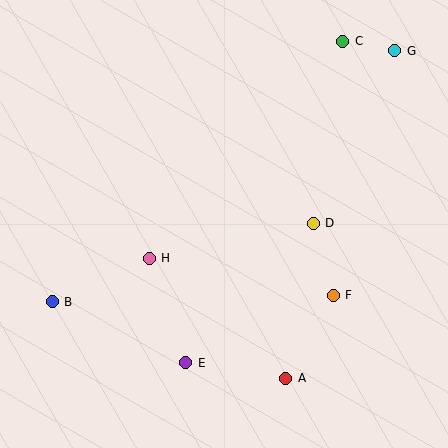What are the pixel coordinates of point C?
Point C is at (343, 41).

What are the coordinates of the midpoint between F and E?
The midpoint between F and E is at (259, 329).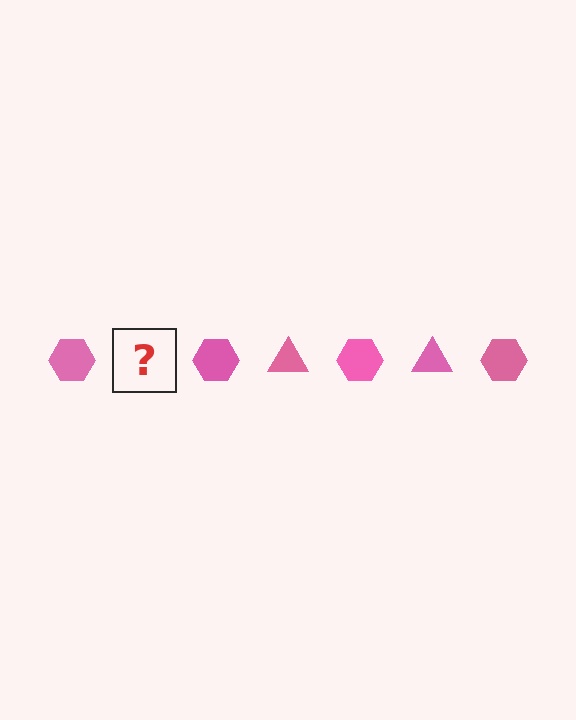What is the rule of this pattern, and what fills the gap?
The rule is that the pattern cycles through hexagon, triangle shapes in pink. The gap should be filled with a pink triangle.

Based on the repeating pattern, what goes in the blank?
The blank should be a pink triangle.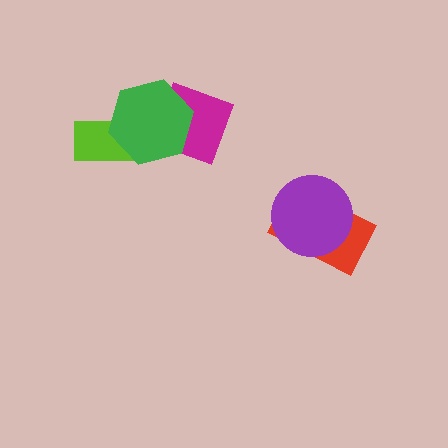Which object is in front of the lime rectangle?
The green hexagon is in front of the lime rectangle.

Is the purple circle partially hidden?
No, no other shape covers it.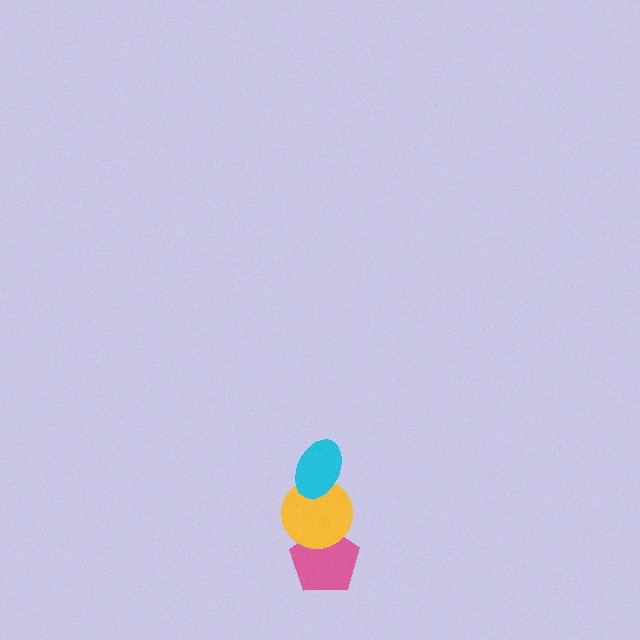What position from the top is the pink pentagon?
The pink pentagon is 3rd from the top.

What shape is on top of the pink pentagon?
The yellow circle is on top of the pink pentagon.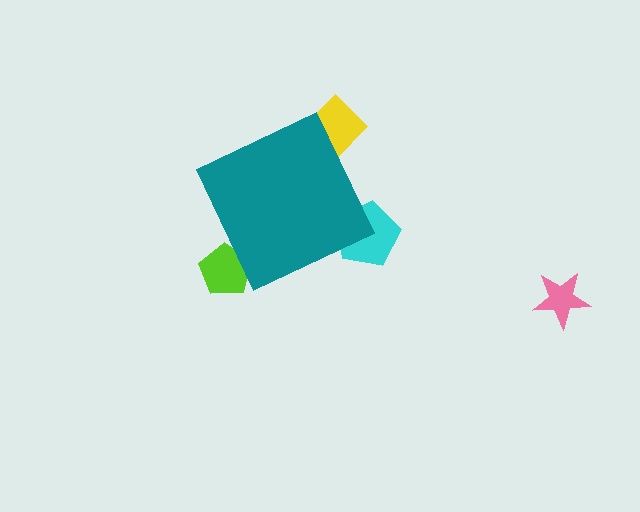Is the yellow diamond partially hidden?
Yes, the yellow diamond is partially hidden behind the teal diamond.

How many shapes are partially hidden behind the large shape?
3 shapes are partially hidden.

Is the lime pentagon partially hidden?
Yes, the lime pentagon is partially hidden behind the teal diamond.